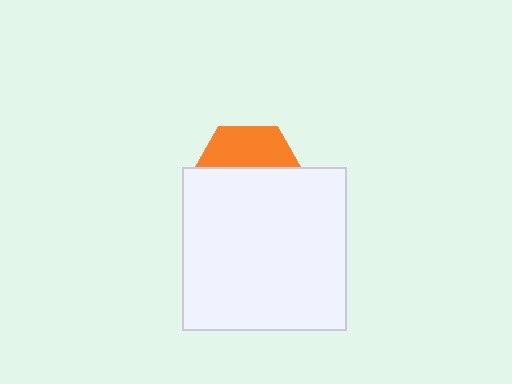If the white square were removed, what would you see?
You would see the complete orange hexagon.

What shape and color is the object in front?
The object in front is a white square.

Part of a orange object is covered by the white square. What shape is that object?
It is a hexagon.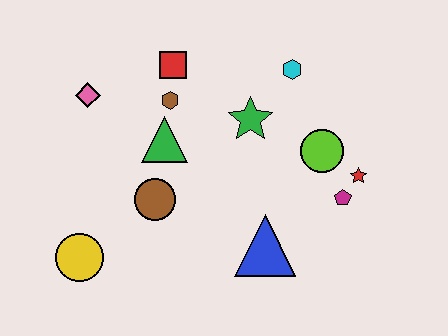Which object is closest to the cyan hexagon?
The green star is closest to the cyan hexagon.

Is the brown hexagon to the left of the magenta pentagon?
Yes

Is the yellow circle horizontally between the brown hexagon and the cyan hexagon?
No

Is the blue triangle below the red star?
Yes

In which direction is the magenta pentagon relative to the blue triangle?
The magenta pentagon is to the right of the blue triangle.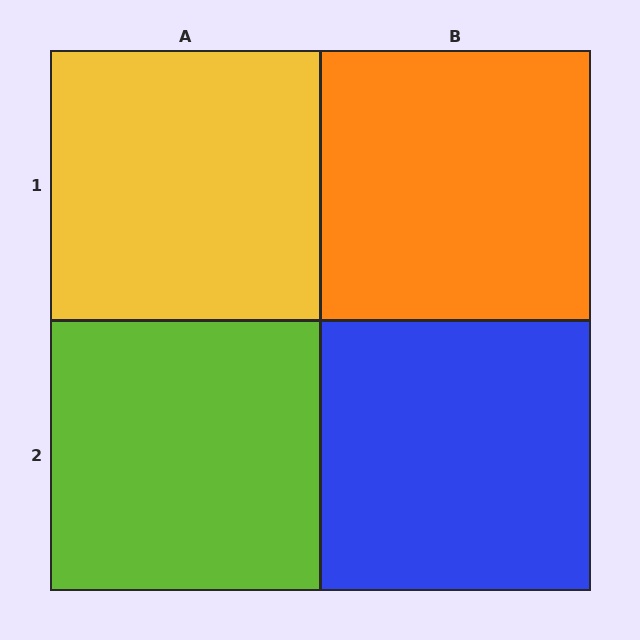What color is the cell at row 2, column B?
Blue.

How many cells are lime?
1 cell is lime.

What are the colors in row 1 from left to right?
Yellow, orange.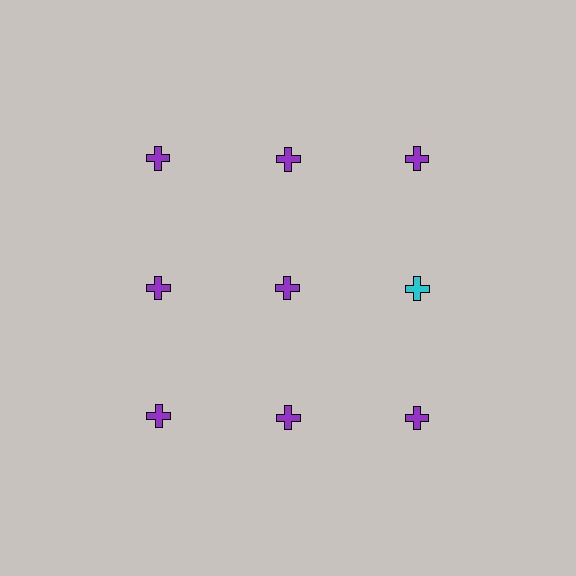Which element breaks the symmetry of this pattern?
The cyan cross in the second row, center column breaks the symmetry. All other shapes are purple crosses.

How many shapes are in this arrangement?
There are 9 shapes arranged in a grid pattern.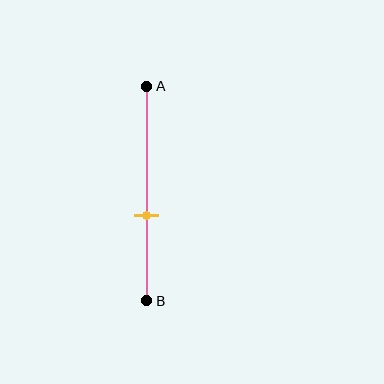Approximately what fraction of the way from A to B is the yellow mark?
The yellow mark is approximately 60% of the way from A to B.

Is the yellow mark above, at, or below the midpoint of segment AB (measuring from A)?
The yellow mark is below the midpoint of segment AB.